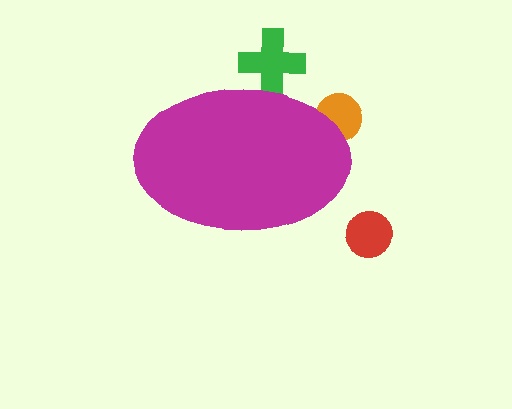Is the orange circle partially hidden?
Yes, the orange circle is partially hidden behind the magenta ellipse.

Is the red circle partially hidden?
No, the red circle is fully visible.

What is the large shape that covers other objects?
A magenta ellipse.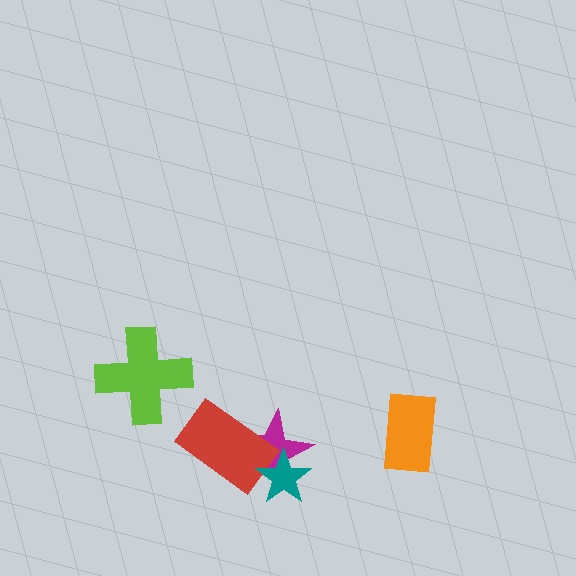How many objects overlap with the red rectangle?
2 objects overlap with the red rectangle.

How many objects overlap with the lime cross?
0 objects overlap with the lime cross.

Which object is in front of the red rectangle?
The teal star is in front of the red rectangle.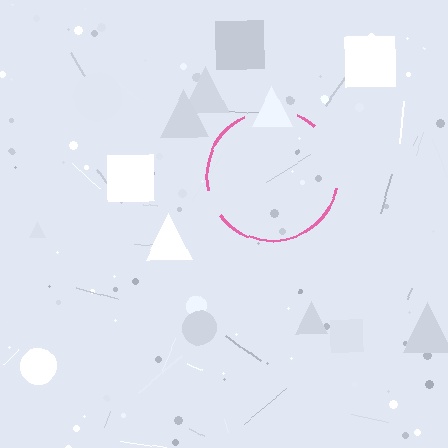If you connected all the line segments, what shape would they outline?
They would outline a circle.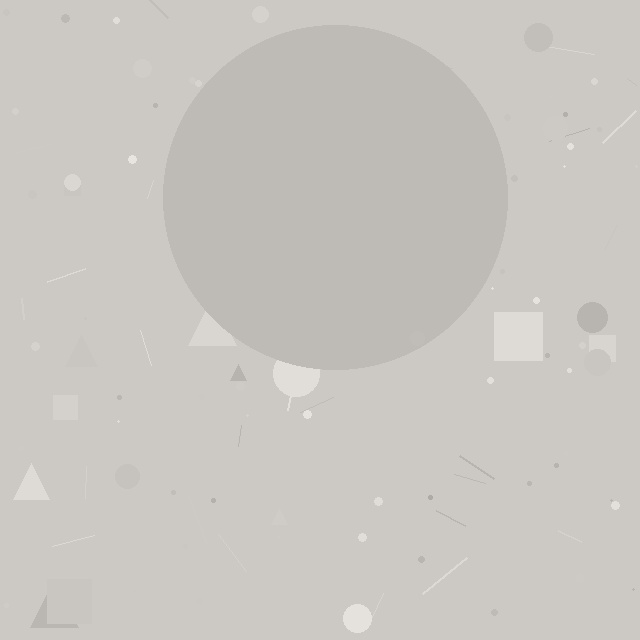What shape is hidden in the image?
A circle is hidden in the image.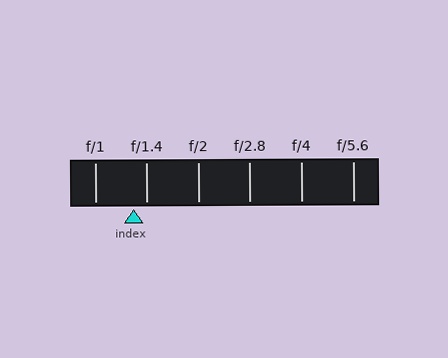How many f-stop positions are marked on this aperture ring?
There are 6 f-stop positions marked.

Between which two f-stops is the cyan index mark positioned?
The index mark is between f/1 and f/1.4.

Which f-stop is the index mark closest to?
The index mark is closest to f/1.4.